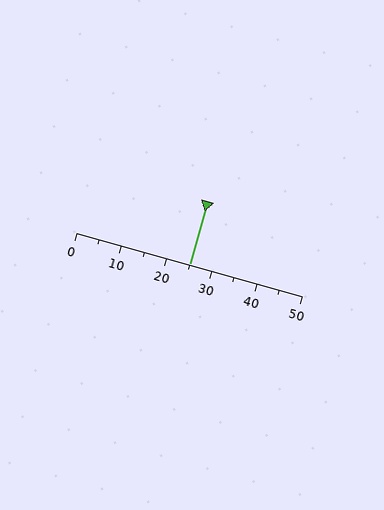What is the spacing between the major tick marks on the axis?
The major ticks are spaced 10 apart.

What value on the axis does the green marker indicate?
The marker indicates approximately 25.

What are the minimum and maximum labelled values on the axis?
The axis runs from 0 to 50.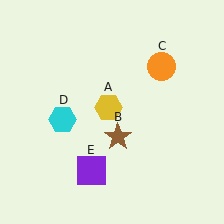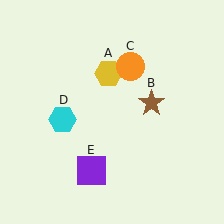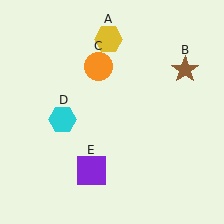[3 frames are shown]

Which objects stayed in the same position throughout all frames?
Cyan hexagon (object D) and purple square (object E) remained stationary.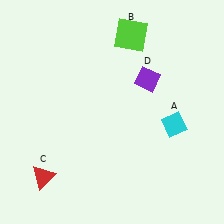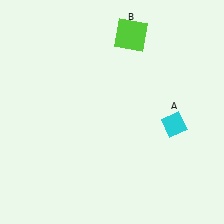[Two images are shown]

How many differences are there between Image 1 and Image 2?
There are 2 differences between the two images.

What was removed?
The purple diamond (D), the red triangle (C) were removed in Image 2.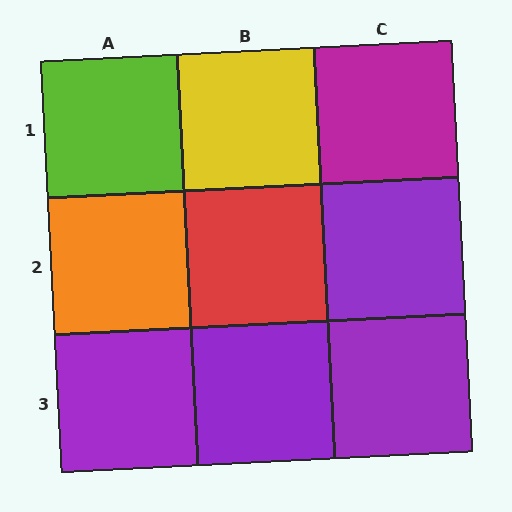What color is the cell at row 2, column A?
Orange.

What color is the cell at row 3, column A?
Purple.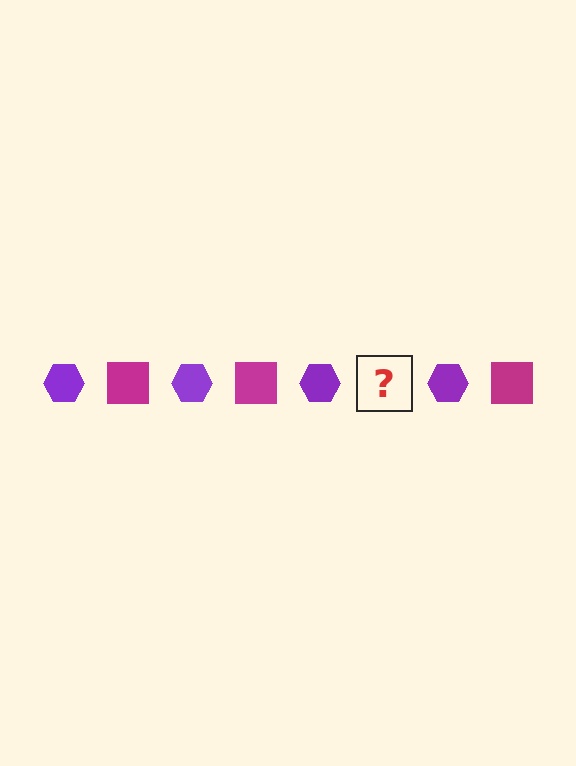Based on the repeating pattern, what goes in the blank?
The blank should be a magenta square.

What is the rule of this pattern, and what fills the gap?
The rule is that the pattern alternates between purple hexagon and magenta square. The gap should be filled with a magenta square.